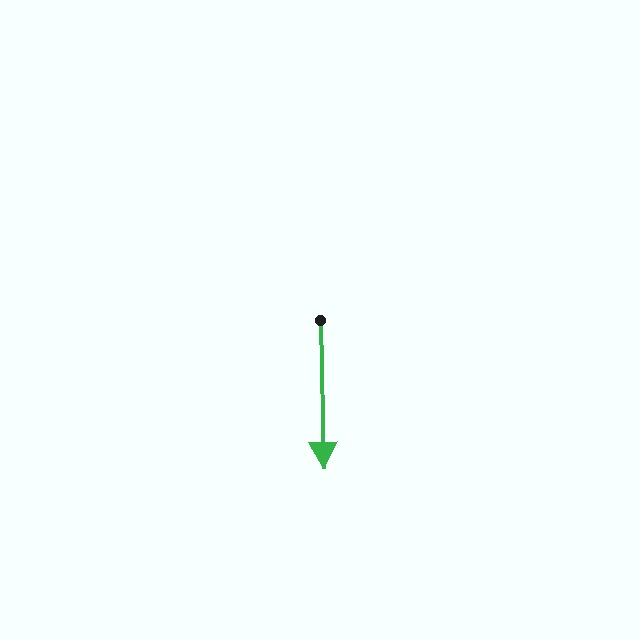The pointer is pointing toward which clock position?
Roughly 6 o'clock.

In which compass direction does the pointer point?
South.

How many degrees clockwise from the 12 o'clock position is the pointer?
Approximately 179 degrees.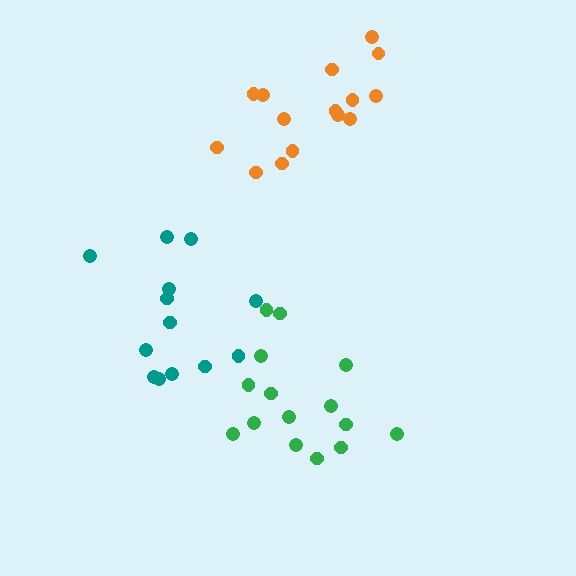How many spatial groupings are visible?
There are 3 spatial groupings.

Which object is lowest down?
The green cluster is bottommost.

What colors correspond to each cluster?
The clusters are colored: teal, green, orange.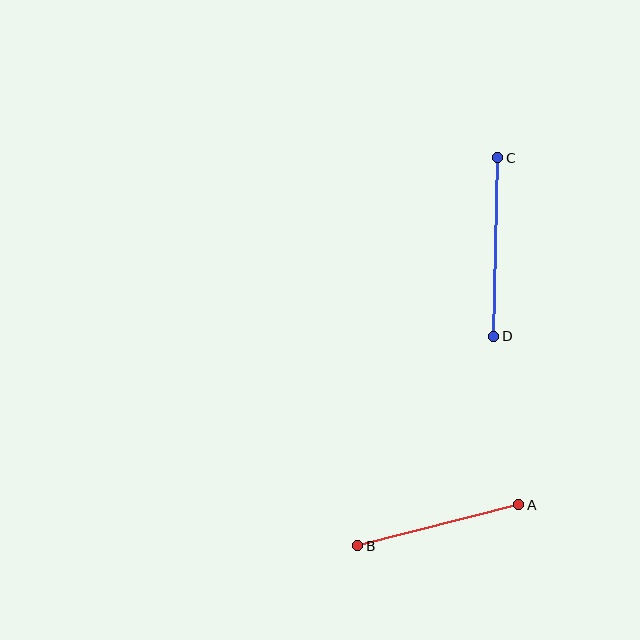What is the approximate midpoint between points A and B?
The midpoint is at approximately (438, 525) pixels.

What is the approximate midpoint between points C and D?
The midpoint is at approximately (496, 247) pixels.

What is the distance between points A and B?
The distance is approximately 166 pixels.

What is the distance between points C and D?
The distance is approximately 178 pixels.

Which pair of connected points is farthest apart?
Points C and D are farthest apart.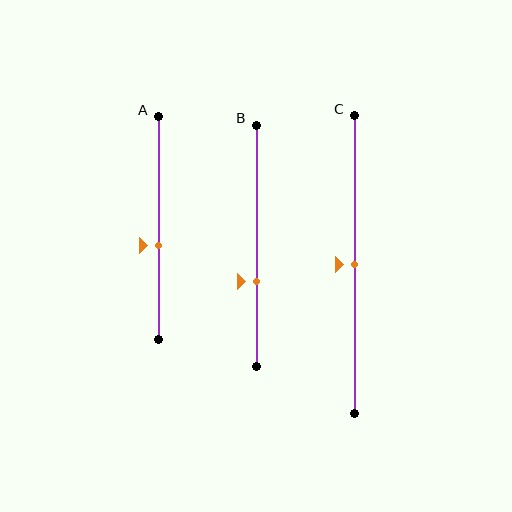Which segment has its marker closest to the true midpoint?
Segment C has its marker closest to the true midpoint.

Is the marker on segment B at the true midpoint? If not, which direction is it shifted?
No, the marker on segment B is shifted downward by about 15% of the segment length.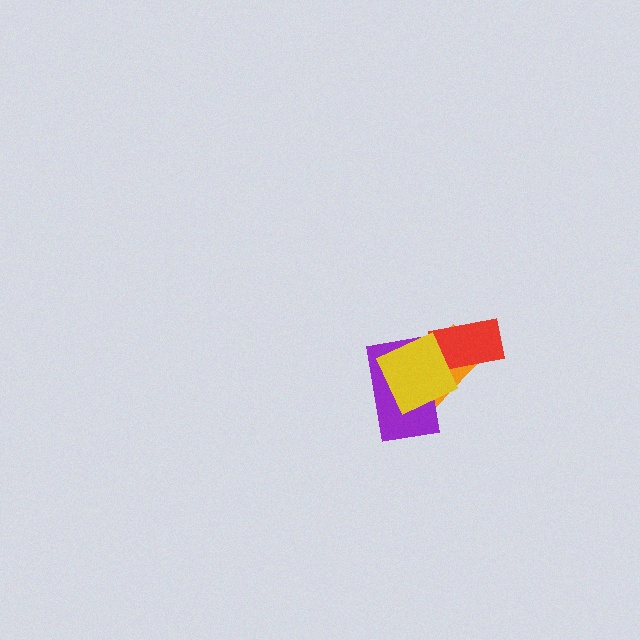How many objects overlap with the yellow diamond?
3 objects overlap with the yellow diamond.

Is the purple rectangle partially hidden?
Yes, it is partially covered by another shape.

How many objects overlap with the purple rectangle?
2 objects overlap with the purple rectangle.